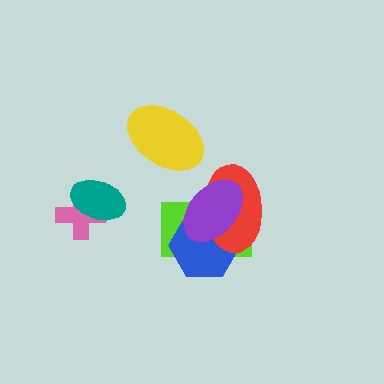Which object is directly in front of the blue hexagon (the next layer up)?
The red ellipse is directly in front of the blue hexagon.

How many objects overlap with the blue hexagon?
3 objects overlap with the blue hexagon.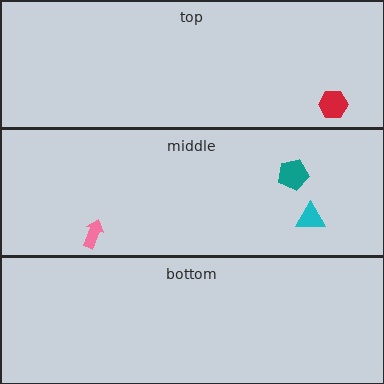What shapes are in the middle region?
The pink arrow, the teal pentagon, the cyan triangle.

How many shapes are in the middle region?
3.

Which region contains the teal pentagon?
The middle region.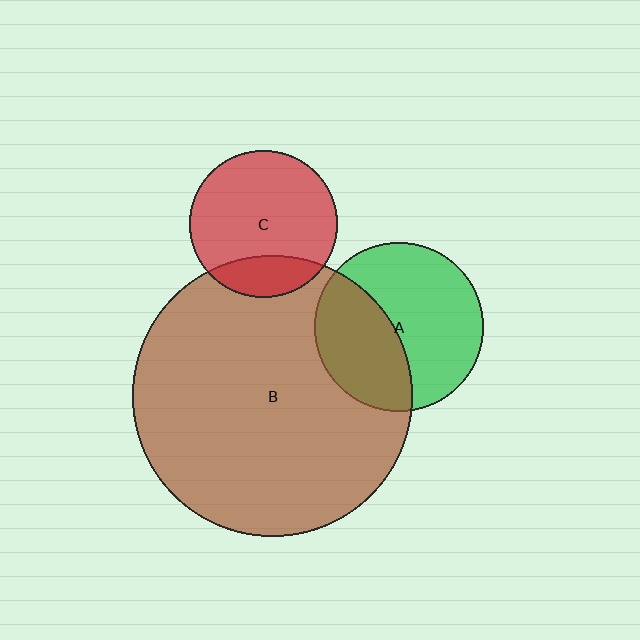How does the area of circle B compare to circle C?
Approximately 3.6 times.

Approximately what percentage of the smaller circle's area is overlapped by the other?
Approximately 40%.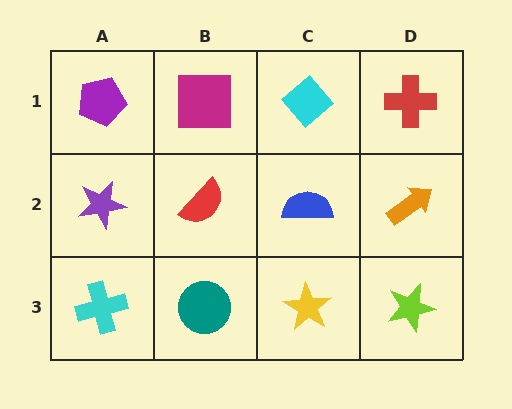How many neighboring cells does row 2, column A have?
3.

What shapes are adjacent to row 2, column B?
A magenta square (row 1, column B), a teal circle (row 3, column B), a purple star (row 2, column A), a blue semicircle (row 2, column C).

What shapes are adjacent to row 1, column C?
A blue semicircle (row 2, column C), a magenta square (row 1, column B), a red cross (row 1, column D).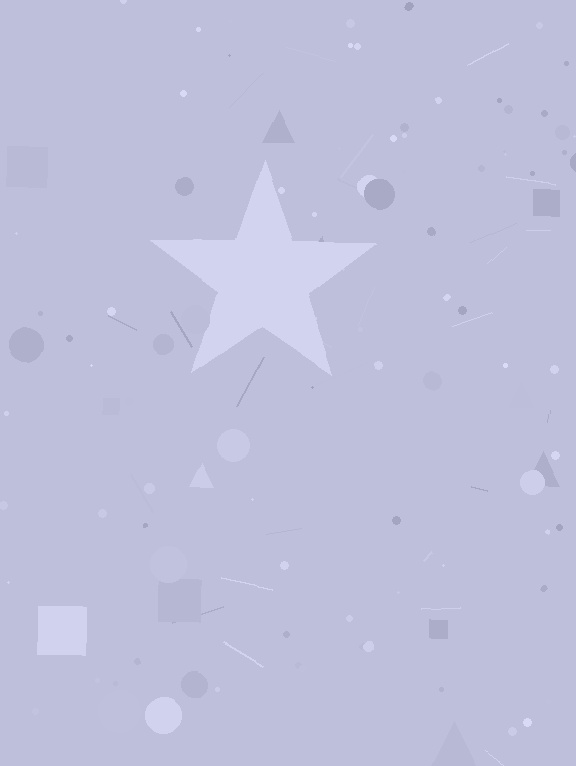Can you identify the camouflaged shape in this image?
The camouflaged shape is a star.